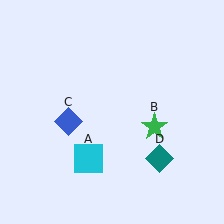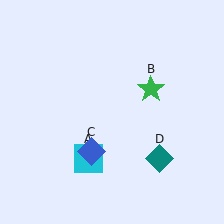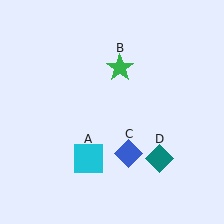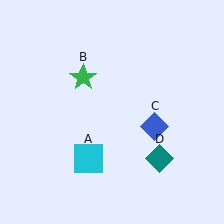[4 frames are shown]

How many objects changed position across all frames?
2 objects changed position: green star (object B), blue diamond (object C).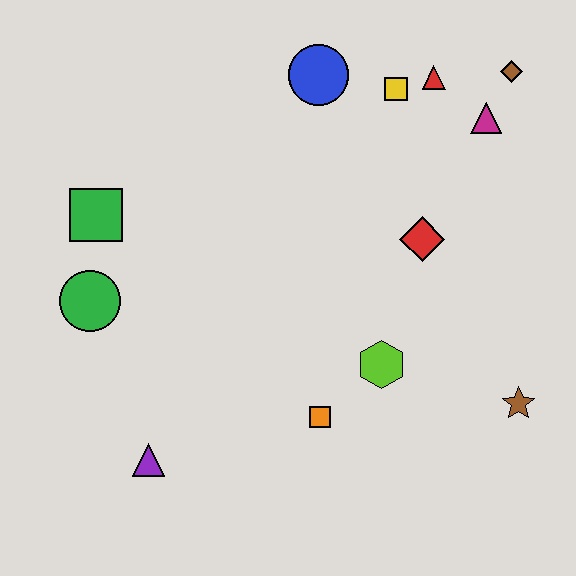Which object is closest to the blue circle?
The yellow square is closest to the blue circle.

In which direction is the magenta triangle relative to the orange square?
The magenta triangle is above the orange square.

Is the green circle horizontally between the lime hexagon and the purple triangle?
No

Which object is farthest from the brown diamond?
The purple triangle is farthest from the brown diamond.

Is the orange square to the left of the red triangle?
Yes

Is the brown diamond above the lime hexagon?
Yes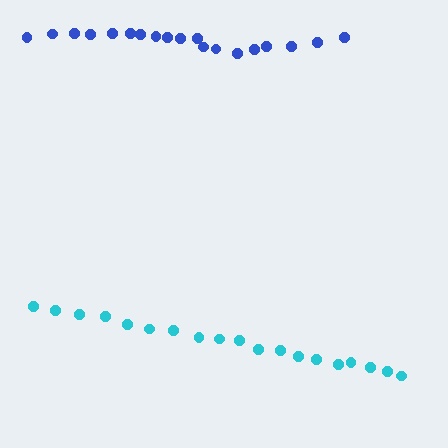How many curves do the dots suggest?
There are 2 distinct paths.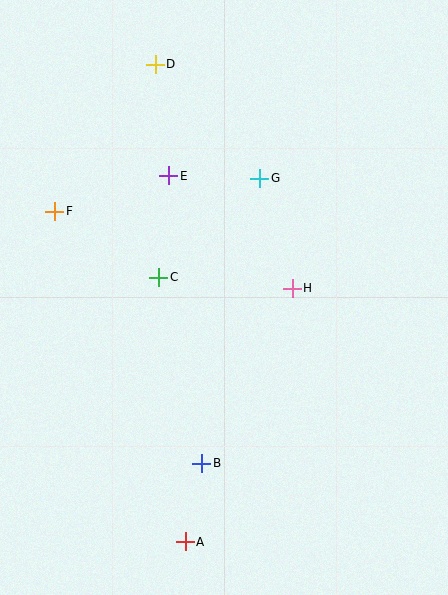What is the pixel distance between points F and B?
The distance between F and B is 292 pixels.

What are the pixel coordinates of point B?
Point B is at (202, 463).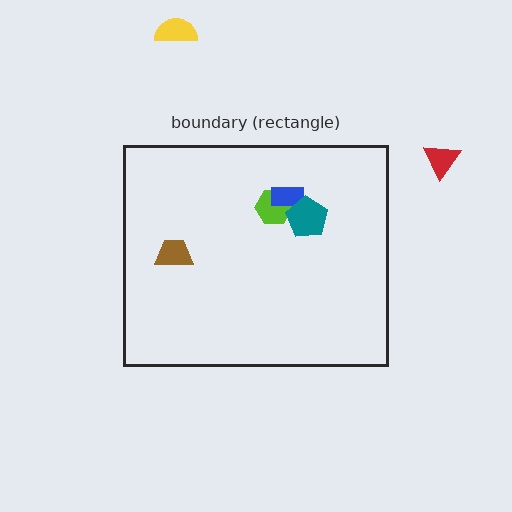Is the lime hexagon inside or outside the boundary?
Inside.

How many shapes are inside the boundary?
4 inside, 2 outside.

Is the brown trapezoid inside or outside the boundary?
Inside.